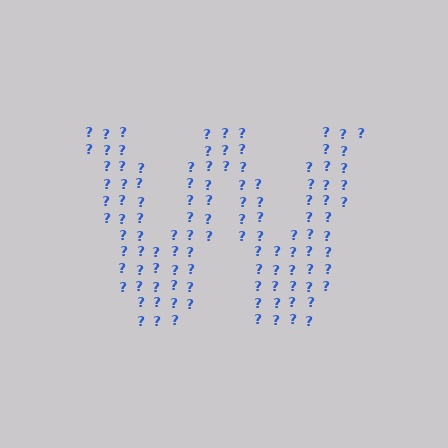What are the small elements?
The small elements are question marks.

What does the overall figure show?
The overall figure shows the letter W.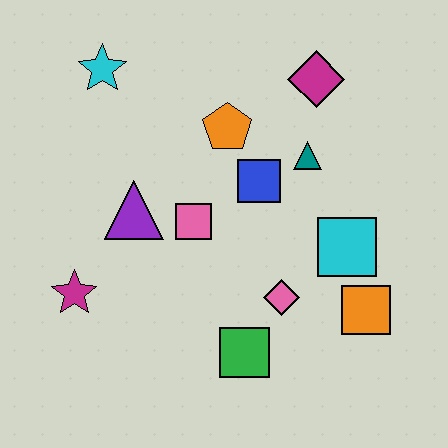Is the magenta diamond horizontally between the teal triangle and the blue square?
No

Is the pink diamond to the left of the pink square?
No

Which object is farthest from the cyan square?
The cyan star is farthest from the cyan square.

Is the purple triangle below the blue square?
Yes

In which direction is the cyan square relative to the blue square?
The cyan square is to the right of the blue square.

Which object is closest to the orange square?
The cyan square is closest to the orange square.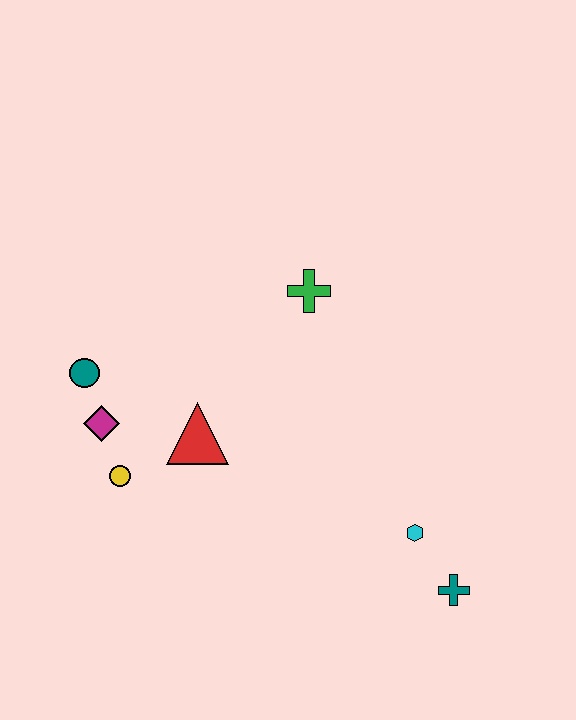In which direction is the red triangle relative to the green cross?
The red triangle is below the green cross.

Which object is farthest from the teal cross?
The teal circle is farthest from the teal cross.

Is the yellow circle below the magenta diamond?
Yes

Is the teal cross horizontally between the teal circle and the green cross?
No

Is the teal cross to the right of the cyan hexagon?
Yes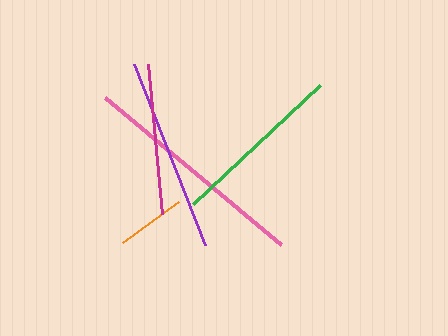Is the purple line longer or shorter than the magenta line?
The purple line is longer than the magenta line.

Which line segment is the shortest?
The orange line is the shortest at approximately 69 pixels.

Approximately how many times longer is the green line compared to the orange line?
The green line is approximately 2.5 times the length of the orange line.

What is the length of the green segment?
The green segment is approximately 175 pixels long.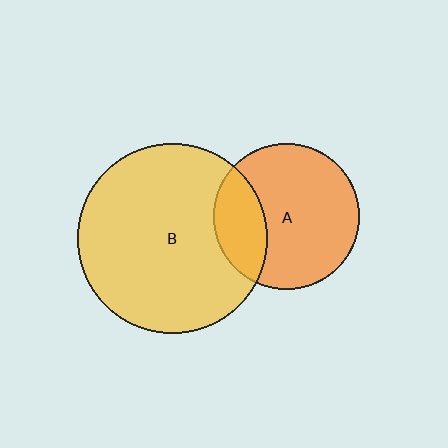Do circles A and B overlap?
Yes.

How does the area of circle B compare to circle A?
Approximately 1.7 times.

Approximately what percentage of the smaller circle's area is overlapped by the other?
Approximately 25%.